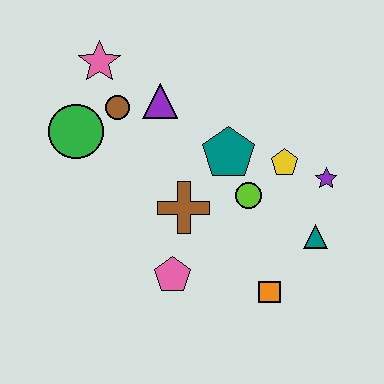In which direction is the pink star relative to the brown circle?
The pink star is above the brown circle.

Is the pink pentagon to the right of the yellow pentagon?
No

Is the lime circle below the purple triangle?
Yes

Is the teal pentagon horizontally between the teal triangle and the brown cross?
Yes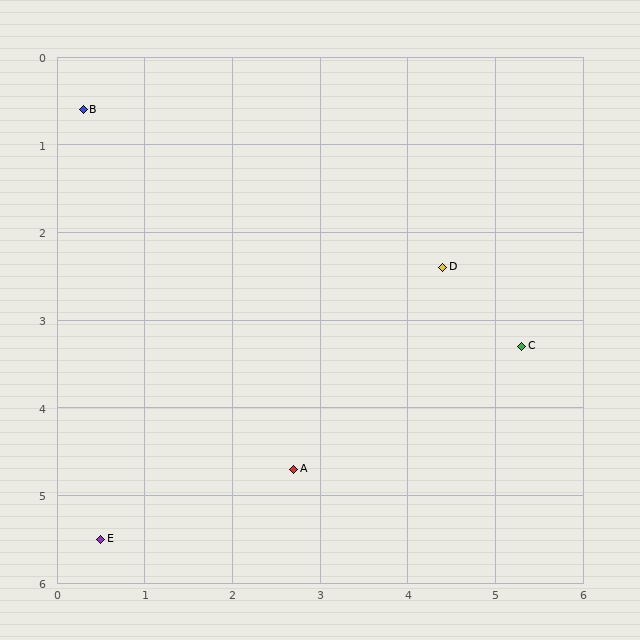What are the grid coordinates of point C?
Point C is at approximately (5.3, 3.3).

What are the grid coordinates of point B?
Point B is at approximately (0.3, 0.6).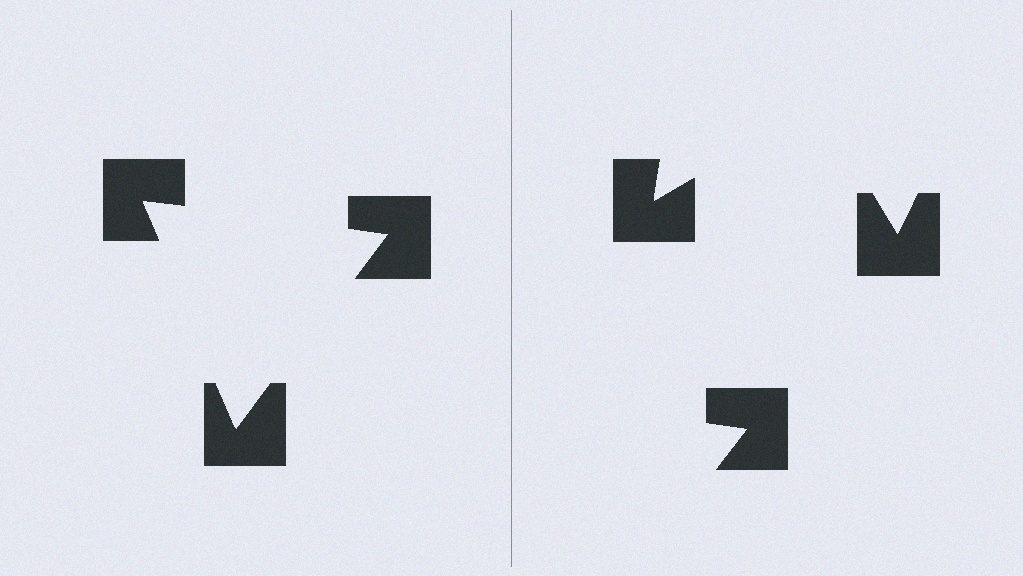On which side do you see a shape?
An illusory triangle appears on the left side. On the right side the wedge cuts are rotated, so no coherent shape forms.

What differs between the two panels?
The notched squares are positioned identically on both sides; only the wedge orientations differ. On the left they align to a triangle; on the right they are misaligned.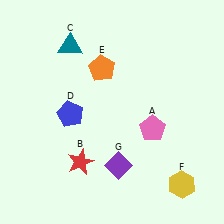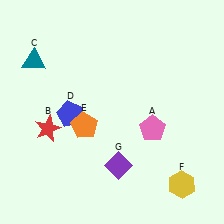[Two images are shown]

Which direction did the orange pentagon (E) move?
The orange pentagon (E) moved down.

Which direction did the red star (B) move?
The red star (B) moved up.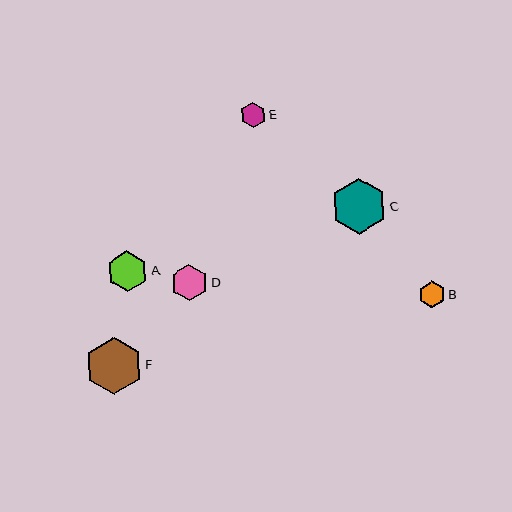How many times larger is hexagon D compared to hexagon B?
Hexagon D is approximately 1.4 times the size of hexagon B.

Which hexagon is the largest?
Hexagon F is the largest with a size of approximately 57 pixels.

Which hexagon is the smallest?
Hexagon E is the smallest with a size of approximately 26 pixels.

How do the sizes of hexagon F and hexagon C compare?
Hexagon F and hexagon C are approximately the same size.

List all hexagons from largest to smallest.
From largest to smallest: F, C, A, D, B, E.